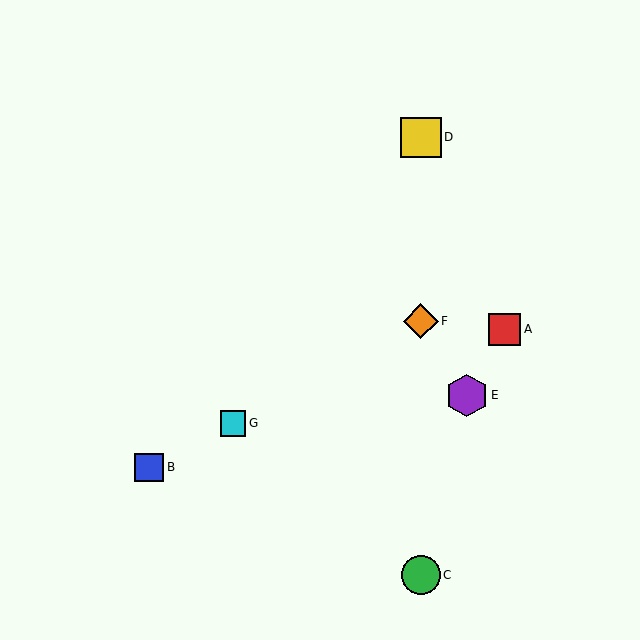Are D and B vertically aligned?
No, D is at x≈421 and B is at x≈149.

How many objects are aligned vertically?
3 objects (C, D, F) are aligned vertically.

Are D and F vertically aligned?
Yes, both are at x≈421.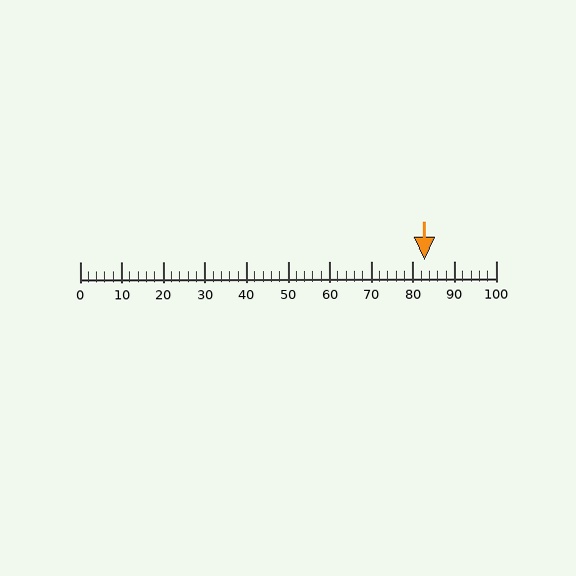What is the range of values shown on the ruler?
The ruler shows values from 0 to 100.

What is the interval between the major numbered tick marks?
The major tick marks are spaced 10 units apart.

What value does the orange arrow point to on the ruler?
The orange arrow points to approximately 83.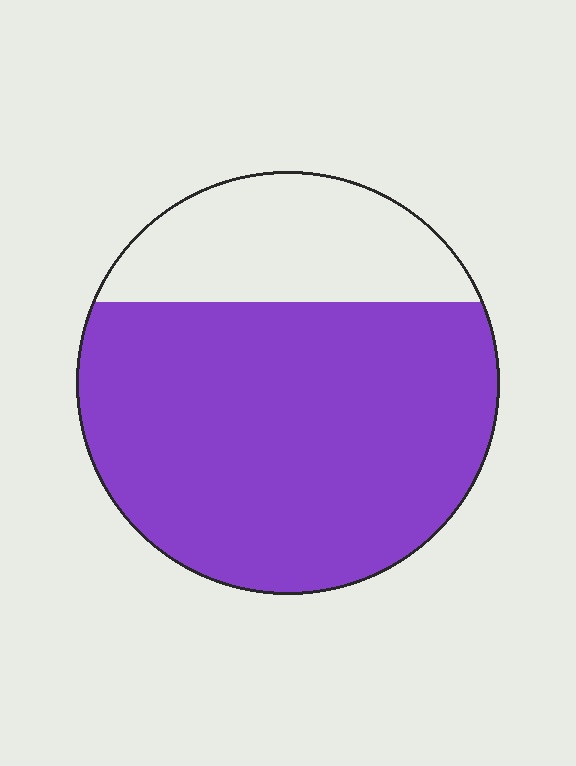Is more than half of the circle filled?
Yes.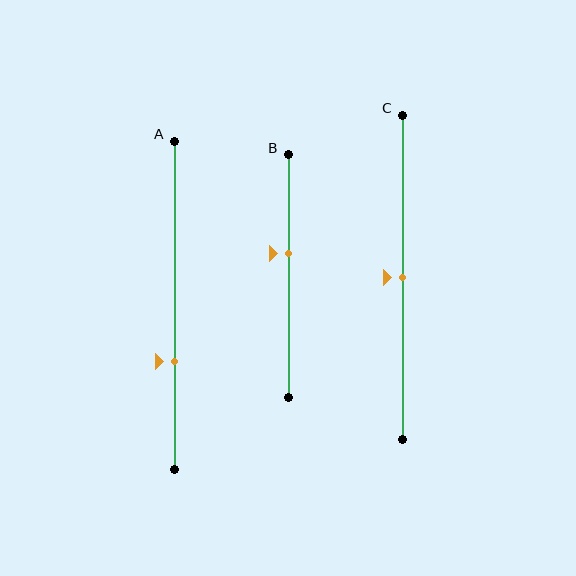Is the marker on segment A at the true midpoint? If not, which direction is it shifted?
No, the marker on segment A is shifted downward by about 17% of the segment length.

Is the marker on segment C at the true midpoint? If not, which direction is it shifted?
Yes, the marker on segment C is at the true midpoint.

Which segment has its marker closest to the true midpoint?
Segment C has its marker closest to the true midpoint.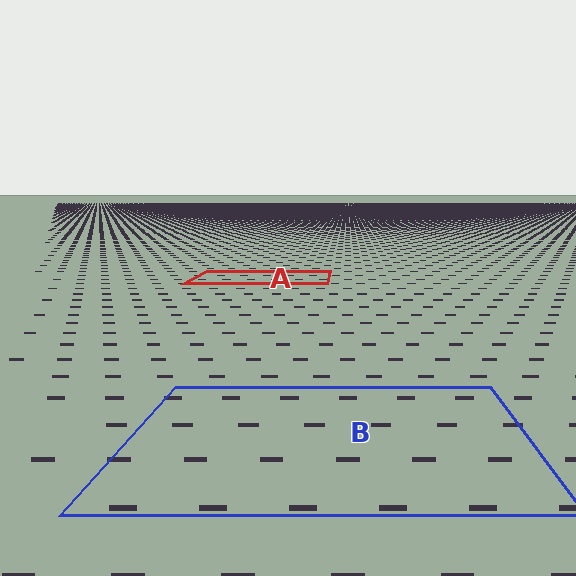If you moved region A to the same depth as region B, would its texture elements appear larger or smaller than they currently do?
They would appear larger. At a closer depth, the same texture elements are projected at a bigger on-screen size.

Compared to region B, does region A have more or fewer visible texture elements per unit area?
Region A has more texture elements per unit area — they are packed more densely because it is farther away.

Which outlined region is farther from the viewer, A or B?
Region A is farther from the viewer — the texture elements inside it appear smaller and more densely packed.